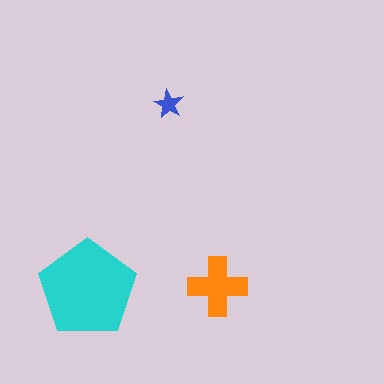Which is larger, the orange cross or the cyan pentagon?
The cyan pentagon.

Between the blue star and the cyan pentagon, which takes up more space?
The cyan pentagon.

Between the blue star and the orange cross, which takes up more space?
The orange cross.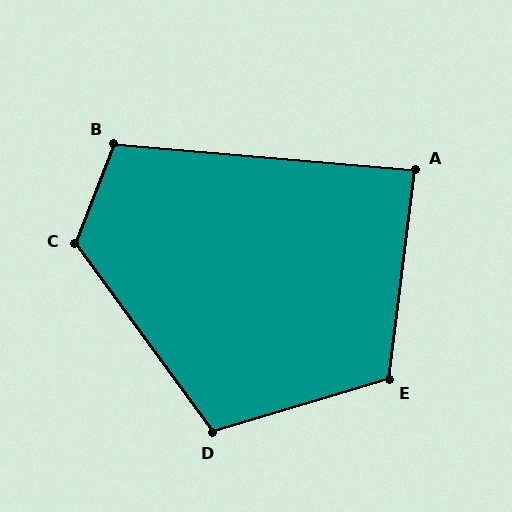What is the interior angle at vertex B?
Approximately 106 degrees (obtuse).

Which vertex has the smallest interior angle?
A, at approximately 88 degrees.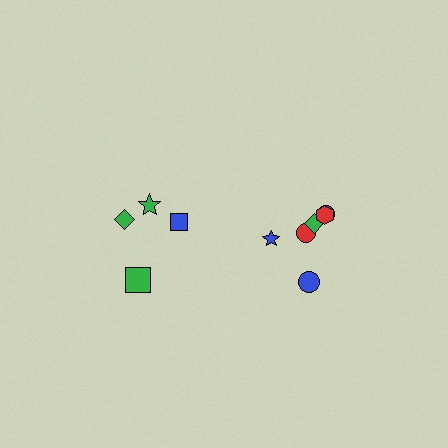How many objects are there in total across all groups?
There are 10 objects.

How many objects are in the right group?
There are 6 objects.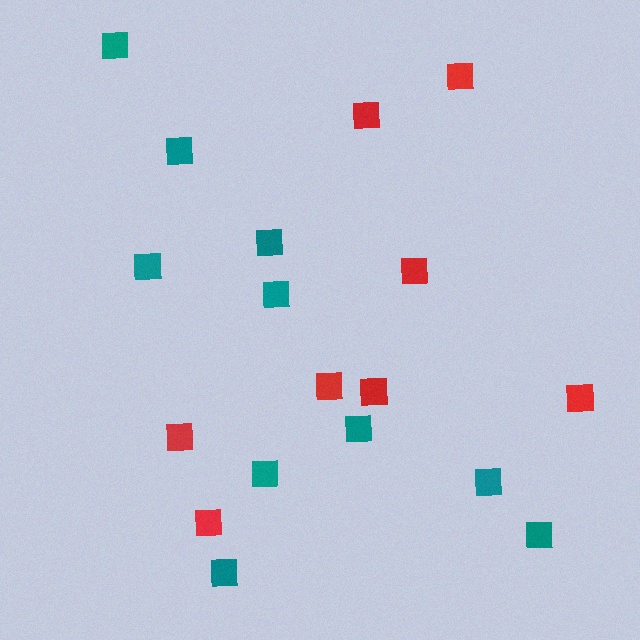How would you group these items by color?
There are 2 groups: one group of teal squares (10) and one group of red squares (8).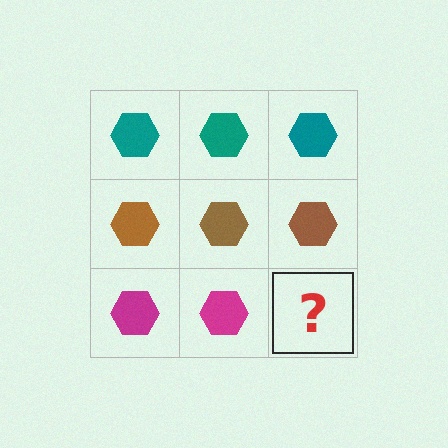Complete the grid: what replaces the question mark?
The question mark should be replaced with a magenta hexagon.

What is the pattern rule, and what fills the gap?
The rule is that each row has a consistent color. The gap should be filled with a magenta hexagon.